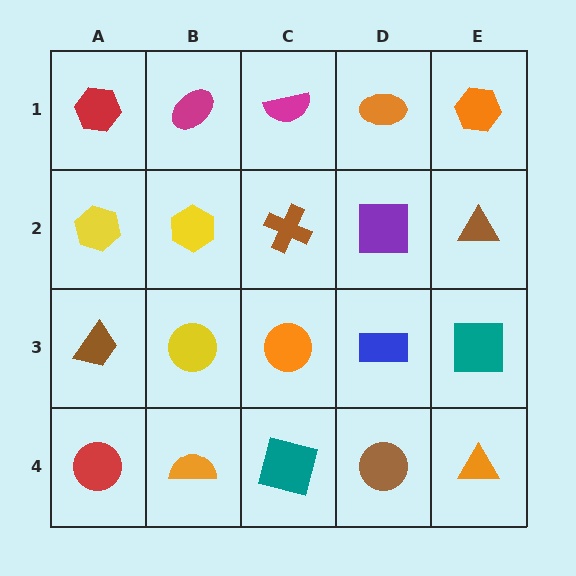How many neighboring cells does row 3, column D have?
4.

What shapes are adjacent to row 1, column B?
A yellow hexagon (row 2, column B), a red hexagon (row 1, column A), a magenta semicircle (row 1, column C).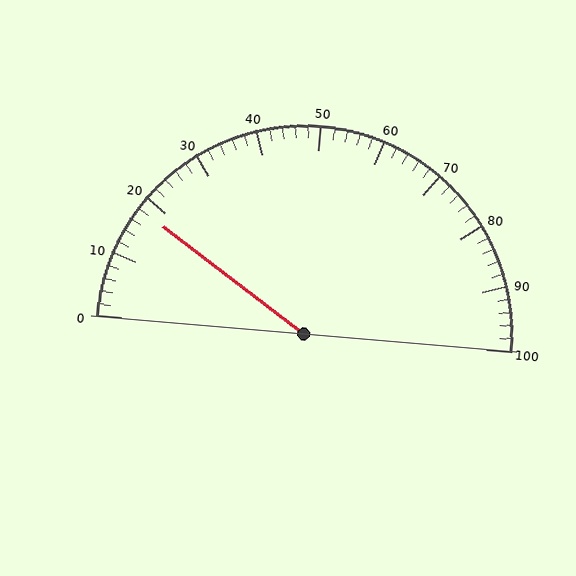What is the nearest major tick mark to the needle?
The nearest major tick mark is 20.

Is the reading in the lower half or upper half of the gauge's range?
The reading is in the lower half of the range (0 to 100).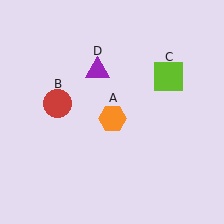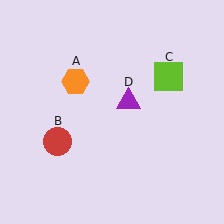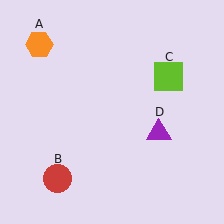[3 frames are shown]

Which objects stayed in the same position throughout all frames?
Lime square (object C) remained stationary.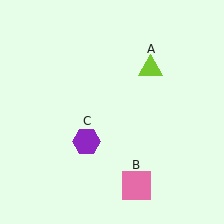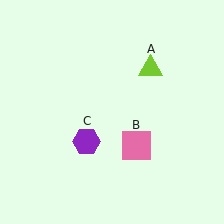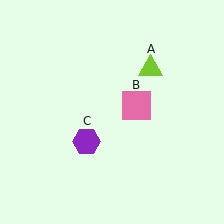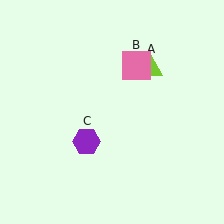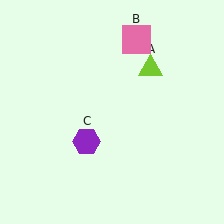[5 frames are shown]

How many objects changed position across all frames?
1 object changed position: pink square (object B).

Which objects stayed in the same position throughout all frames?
Lime triangle (object A) and purple hexagon (object C) remained stationary.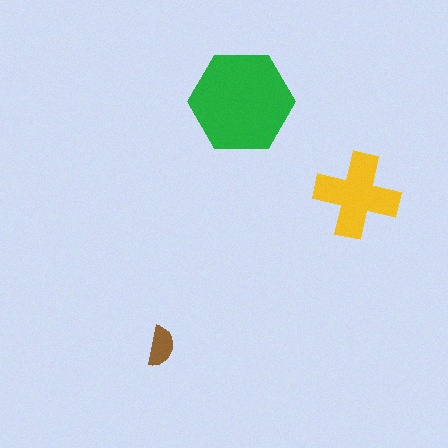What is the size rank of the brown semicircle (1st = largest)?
3rd.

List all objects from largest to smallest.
The green hexagon, the yellow cross, the brown semicircle.